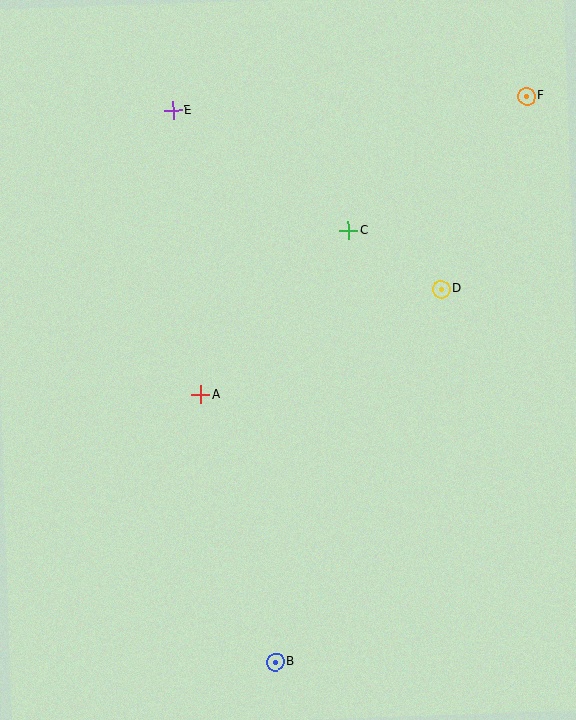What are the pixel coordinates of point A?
Point A is at (201, 395).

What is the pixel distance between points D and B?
The distance between D and B is 408 pixels.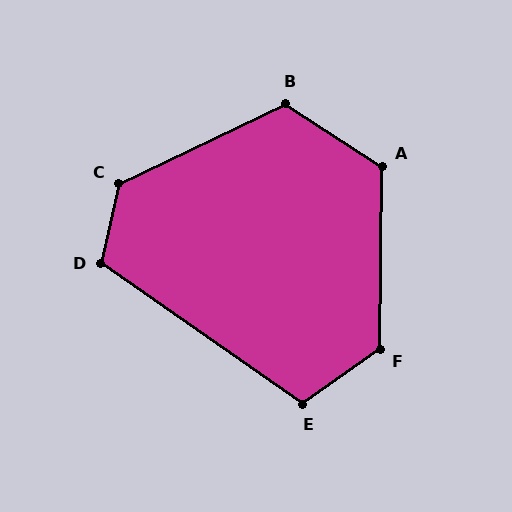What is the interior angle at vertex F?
Approximately 126 degrees (obtuse).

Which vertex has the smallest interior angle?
E, at approximately 110 degrees.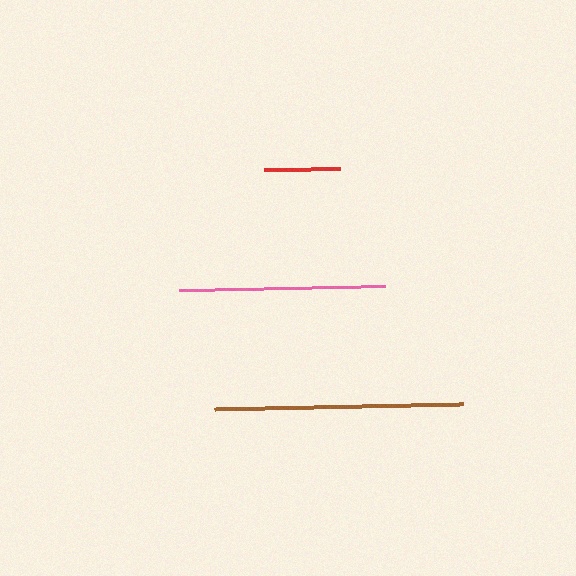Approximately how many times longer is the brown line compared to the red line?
The brown line is approximately 3.3 times the length of the red line.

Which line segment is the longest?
The brown line is the longest at approximately 249 pixels.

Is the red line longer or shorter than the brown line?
The brown line is longer than the red line.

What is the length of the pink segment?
The pink segment is approximately 206 pixels long.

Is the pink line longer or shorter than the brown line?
The brown line is longer than the pink line.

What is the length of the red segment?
The red segment is approximately 76 pixels long.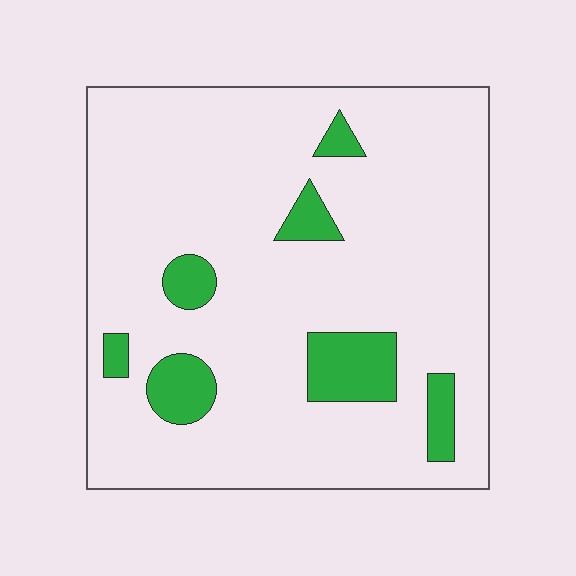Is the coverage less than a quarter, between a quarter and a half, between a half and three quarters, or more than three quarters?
Less than a quarter.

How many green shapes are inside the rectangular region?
7.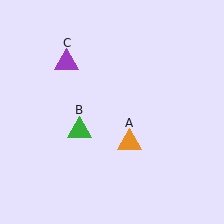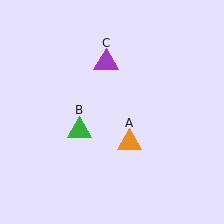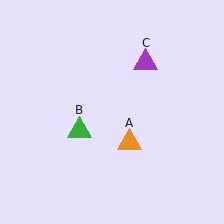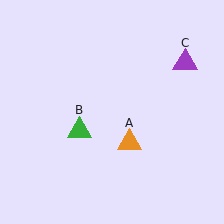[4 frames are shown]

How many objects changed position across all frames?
1 object changed position: purple triangle (object C).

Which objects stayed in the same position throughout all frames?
Orange triangle (object A) and green triangle (object B) remained stationary.